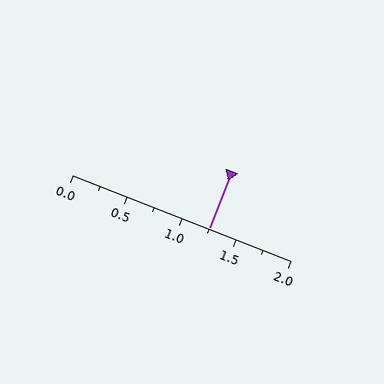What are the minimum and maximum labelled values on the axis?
The axis runs from 0.0 to 2.0.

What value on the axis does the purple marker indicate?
The marker indicates approximately 1.25.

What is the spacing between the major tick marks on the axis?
The major ticks are spaced 0.5 apart.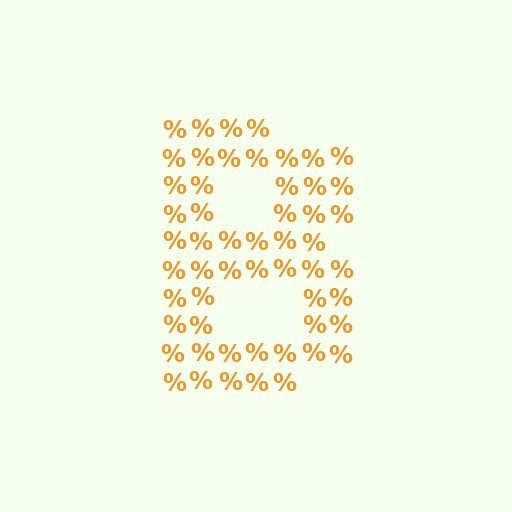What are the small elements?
The small elements are percent signs.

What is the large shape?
The large shape is the letter B.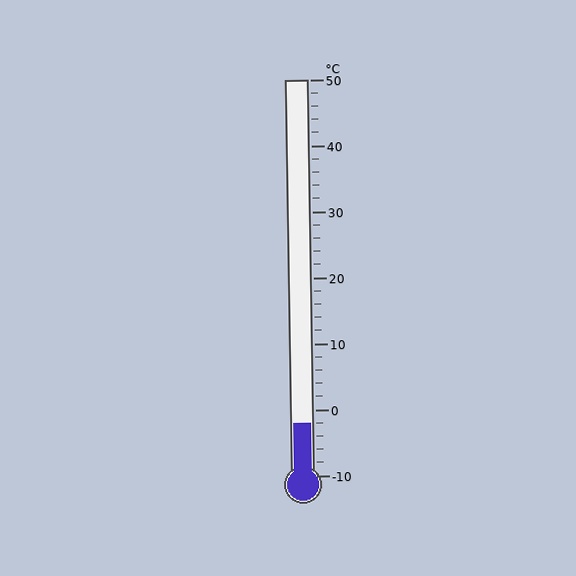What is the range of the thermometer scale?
The thermometer scale ranges from -10°C to 50°C.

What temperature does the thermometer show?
The thermometer shows approximately -2°C.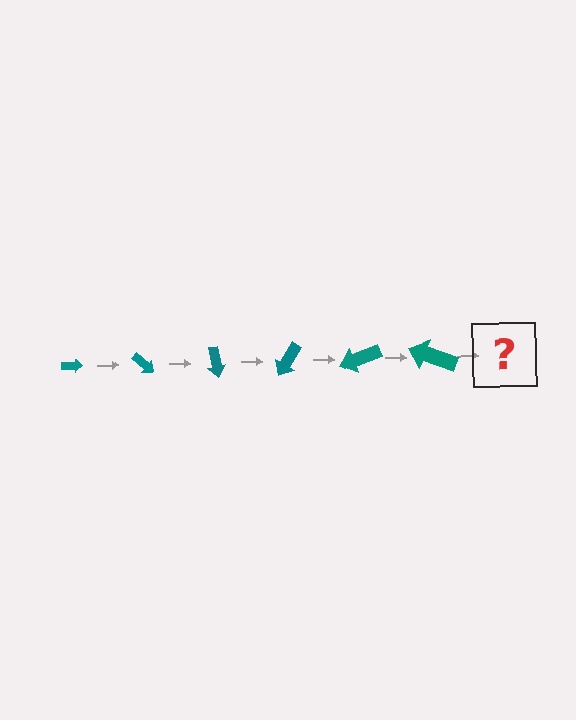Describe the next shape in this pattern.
It should be an arrow, larger than the previous one and rotated 240 degrees from the start.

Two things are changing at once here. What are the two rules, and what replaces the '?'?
The two rules are that the arrow grows larger each step and it rotates 40 degrees each step. The '?' should be an arrow, larger than the previous one and rotated 240 degrees from the start.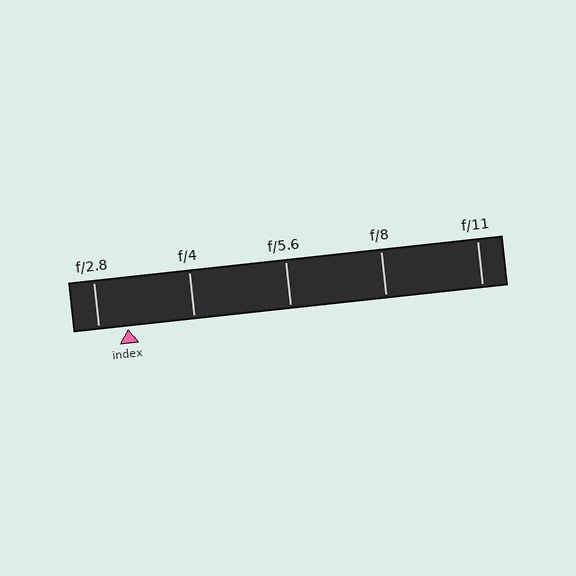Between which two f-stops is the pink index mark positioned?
The index mark is between f/2.8 and f/4.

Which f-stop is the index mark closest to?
The index mark is closest to f/2.8.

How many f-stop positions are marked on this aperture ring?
There are 5 f-stop positions marked.